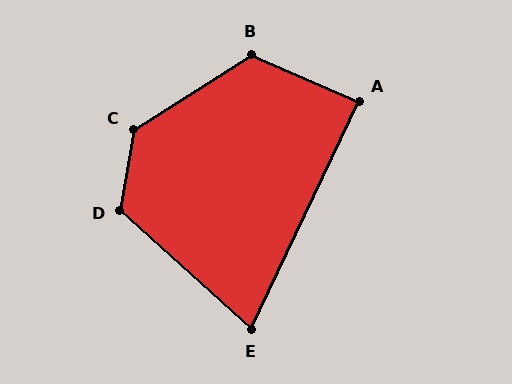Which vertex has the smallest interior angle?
E, at approximately 73 degrees.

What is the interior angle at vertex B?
Approximately 124 degrees (obtuse).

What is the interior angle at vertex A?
Approximately 88 degrees (approximately right).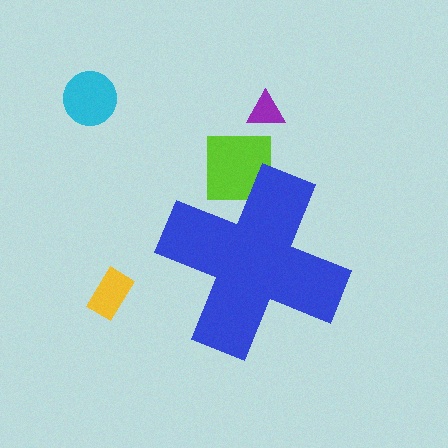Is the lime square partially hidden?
Yes, the lime square is partially hidden behind the blue cross.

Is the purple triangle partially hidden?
No, the purple triangle is fully visible.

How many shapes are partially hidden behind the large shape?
1 shape is partially hidden.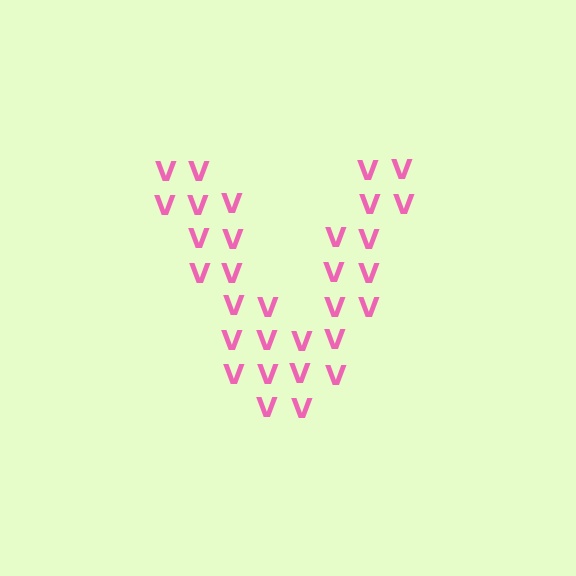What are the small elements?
The small elements are letter V's.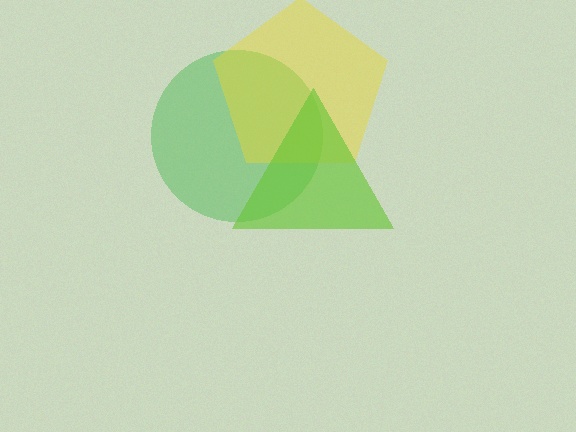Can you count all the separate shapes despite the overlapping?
Yes, there are 3 separate shapes.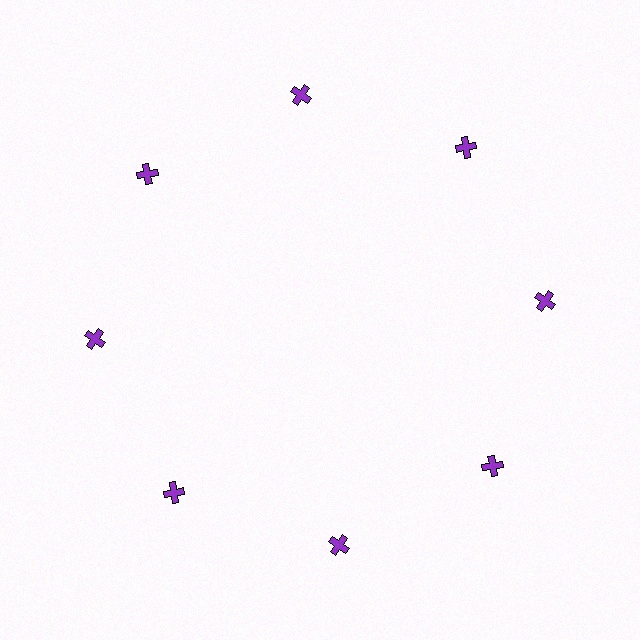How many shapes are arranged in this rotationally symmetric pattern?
There are 8 shapes, arranged in 8 groups of 1.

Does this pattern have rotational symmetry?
Yes, this pattern has 8-fold rotational symmetry. It looks the same after rotating 45 degrees around the center.